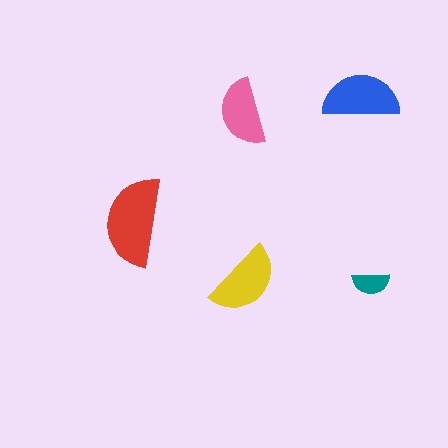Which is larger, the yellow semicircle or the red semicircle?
The red one.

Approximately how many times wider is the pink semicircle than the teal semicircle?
About 2 times wider.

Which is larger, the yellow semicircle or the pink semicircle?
The yellow one.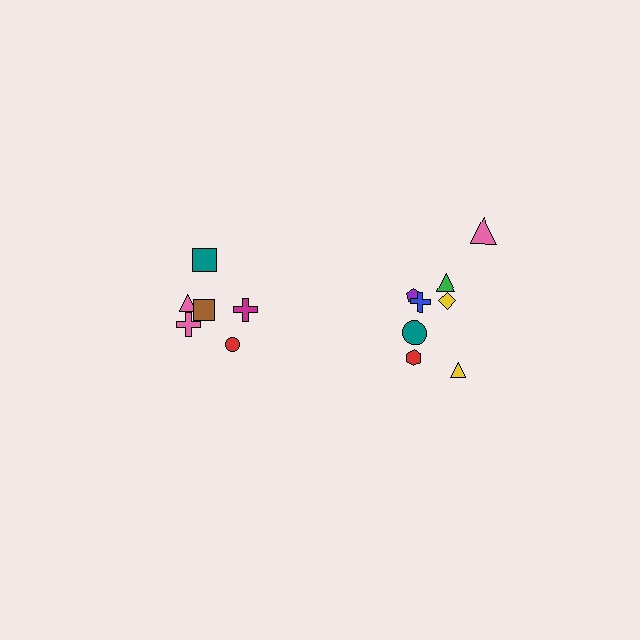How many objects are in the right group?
There are 8 objects.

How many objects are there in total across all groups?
There are 14 objects.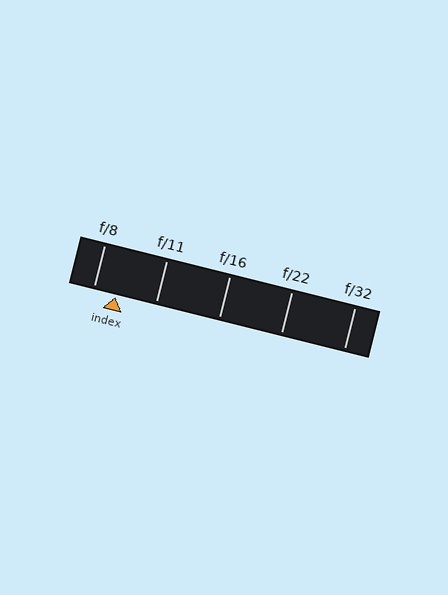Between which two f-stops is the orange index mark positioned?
The index mark is between f/8 and f/11.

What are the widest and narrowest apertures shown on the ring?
The widest aperture shown is f/8 and the narrowest is f/32.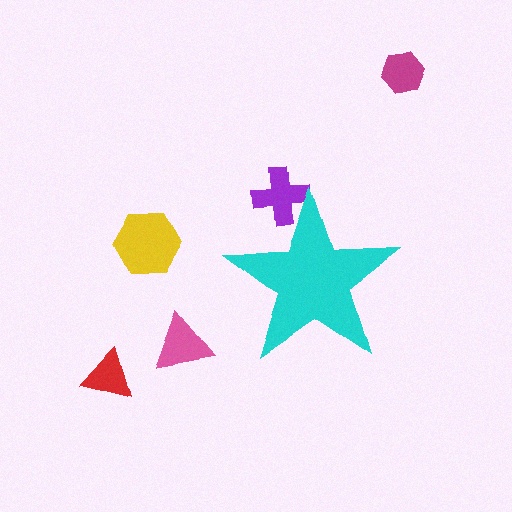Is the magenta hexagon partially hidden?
No, the magenta hexagon is fully visible.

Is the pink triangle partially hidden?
No, the pink triangle is fully visible.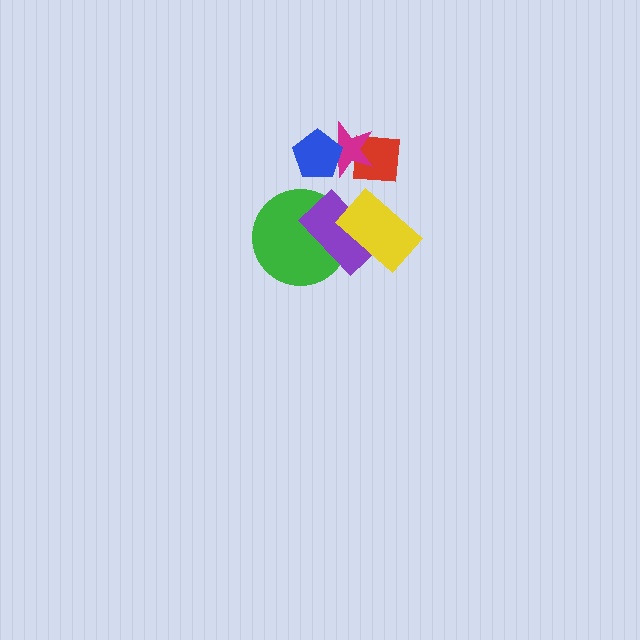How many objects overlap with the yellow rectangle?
1 object overlaps with the yellow rectangle.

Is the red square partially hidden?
Yes, it is partially covered by another shape.